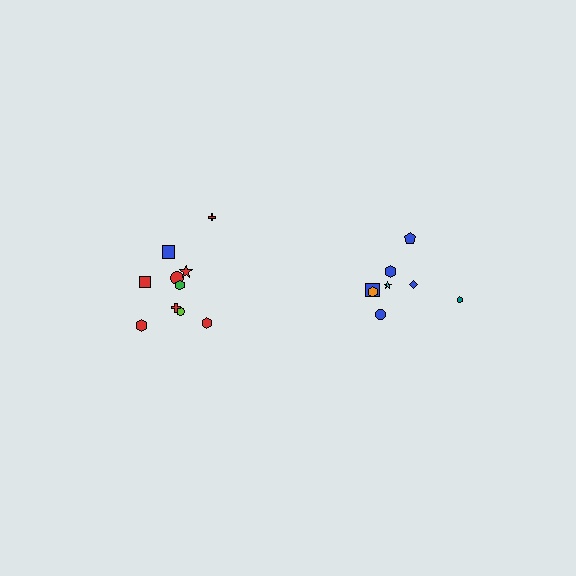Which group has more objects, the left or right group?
The left group.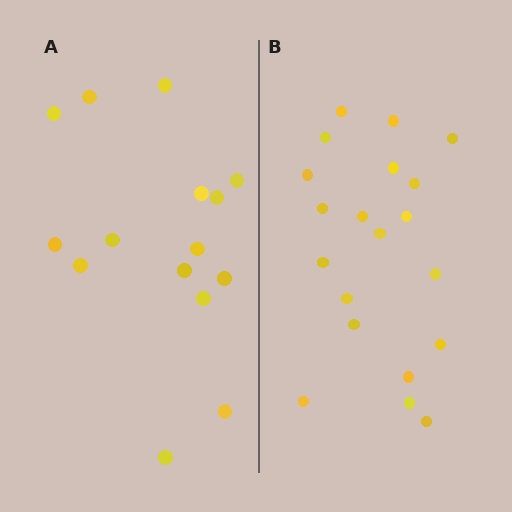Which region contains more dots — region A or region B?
Region B (the right region) has more dots.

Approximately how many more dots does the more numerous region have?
Region B has about 5 more dots than region A.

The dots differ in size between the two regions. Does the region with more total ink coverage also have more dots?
No. Region A has more total ink coverage because its dots are larger, but region B actually contains more individual dots. Total area can be misleading — the number of items is what matters here.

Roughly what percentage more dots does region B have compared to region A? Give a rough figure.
About 35% more.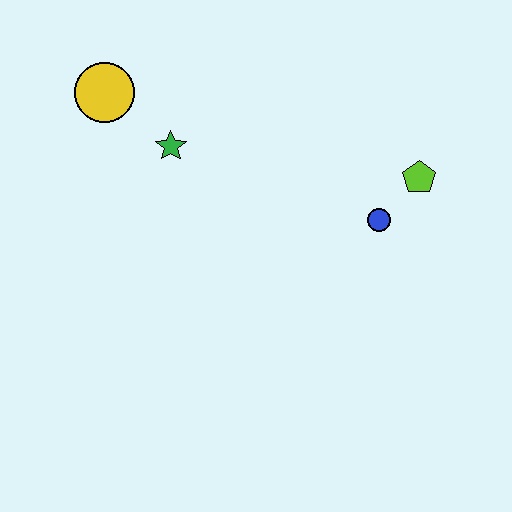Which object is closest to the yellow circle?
The green star is closest to the yellow circle.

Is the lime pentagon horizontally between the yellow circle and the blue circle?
No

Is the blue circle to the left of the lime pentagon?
Yes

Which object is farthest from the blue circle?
The yellow circle is farthest from the blue circle.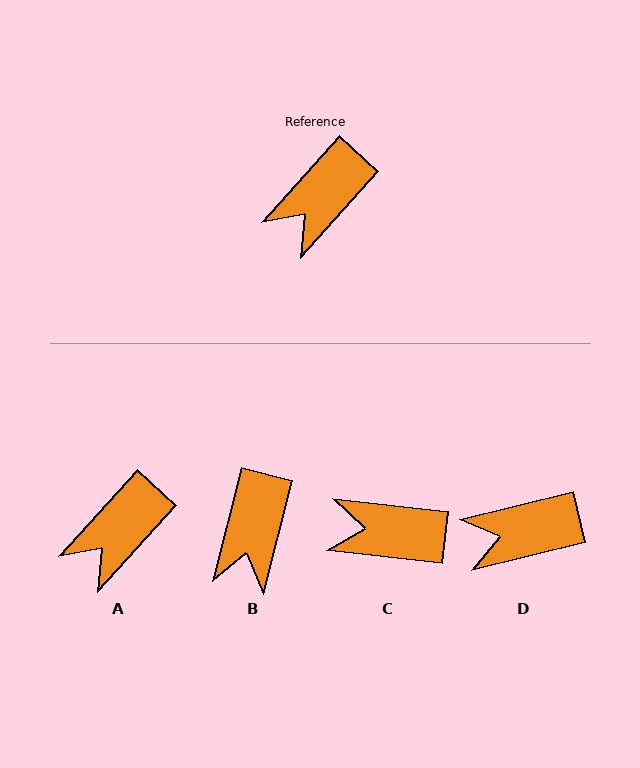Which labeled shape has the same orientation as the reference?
A.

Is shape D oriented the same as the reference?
No, it is off by about 34 degrees.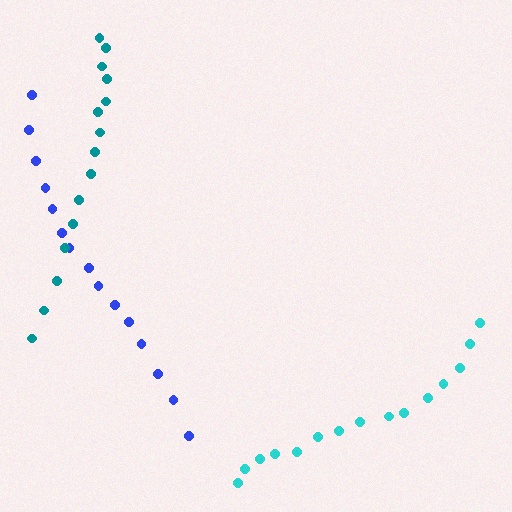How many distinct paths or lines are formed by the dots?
There are 3 distinct paths.